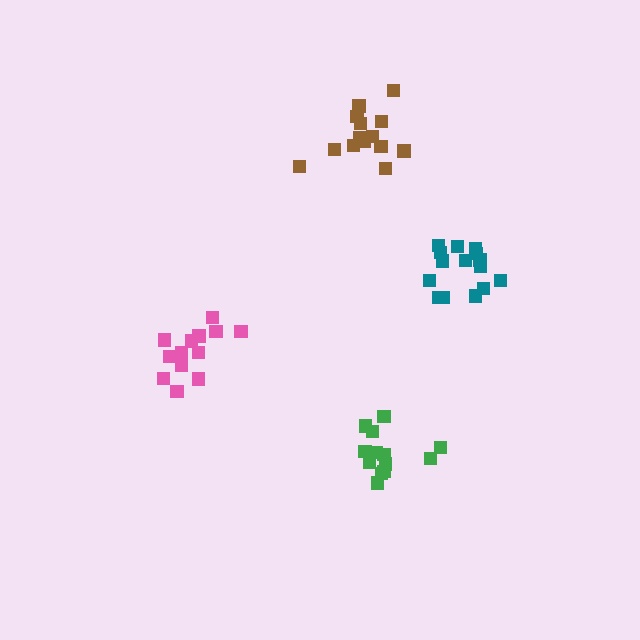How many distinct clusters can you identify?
There are 4 distinct clusters.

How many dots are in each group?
Group 1: 13 dots, Group 2: 13 dots, Group 3: 14 dots, Group 4: 15 dots (55 total).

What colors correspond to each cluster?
The clusters are colored: green, pink, brown, teal.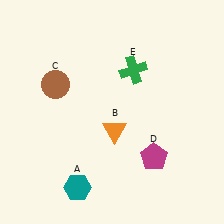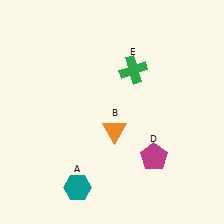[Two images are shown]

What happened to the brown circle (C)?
The brown circle (C) was removed in Image 2. It was in the top-left area of Image 1.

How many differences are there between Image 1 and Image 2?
There is 1 difference between the two images.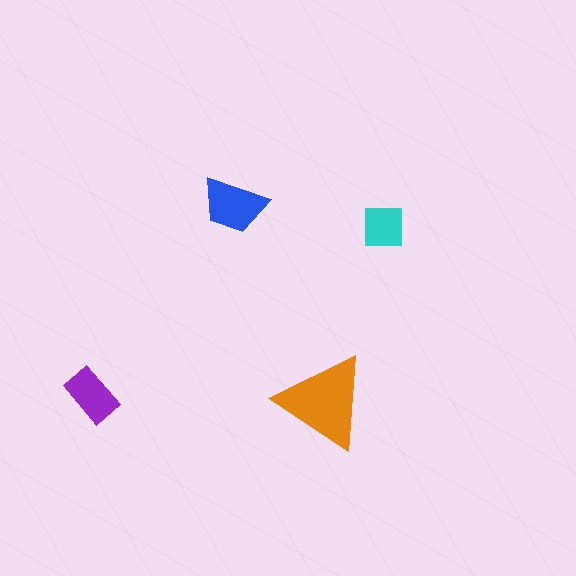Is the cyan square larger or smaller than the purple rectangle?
Smaller.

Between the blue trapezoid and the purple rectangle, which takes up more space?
The blue trapezoid.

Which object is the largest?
The orange triangle.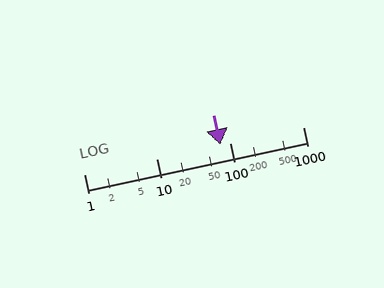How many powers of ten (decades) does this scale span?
The scale spans 3 decades, from 1 to 1000.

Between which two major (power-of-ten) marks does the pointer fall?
The pointer is between 10 and 100.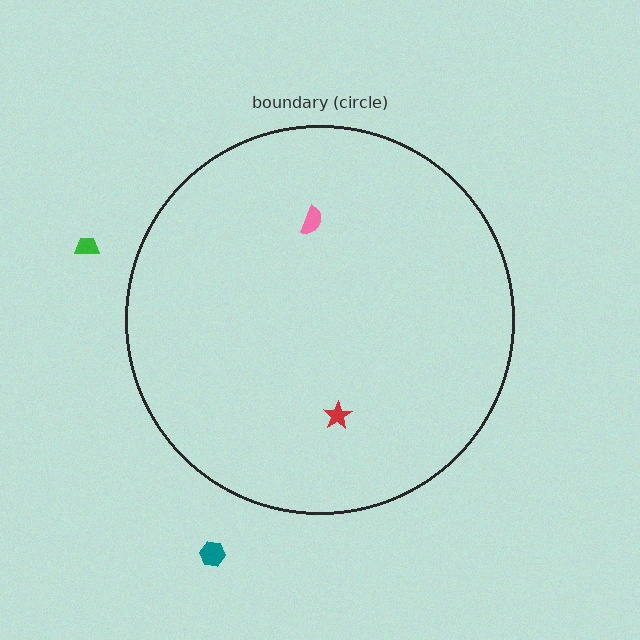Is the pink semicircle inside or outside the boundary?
Inside.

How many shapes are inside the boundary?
2 inside, 2 outside.